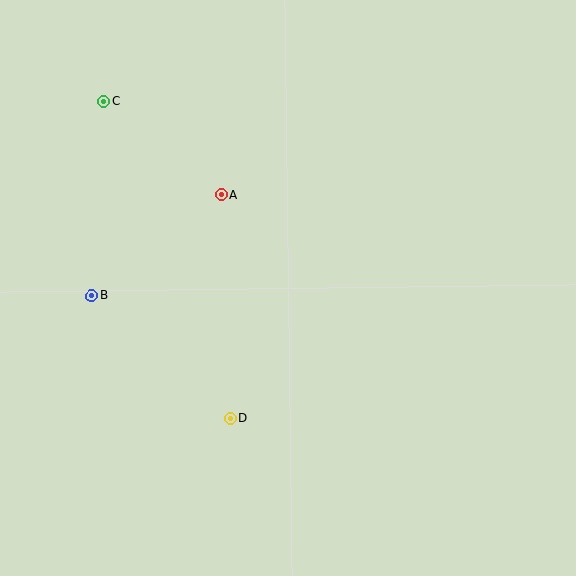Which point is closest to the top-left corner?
Point C is closest to the top-left corner.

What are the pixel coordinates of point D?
Point D is at (230, 418).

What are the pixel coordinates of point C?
Point C is at (104, 102).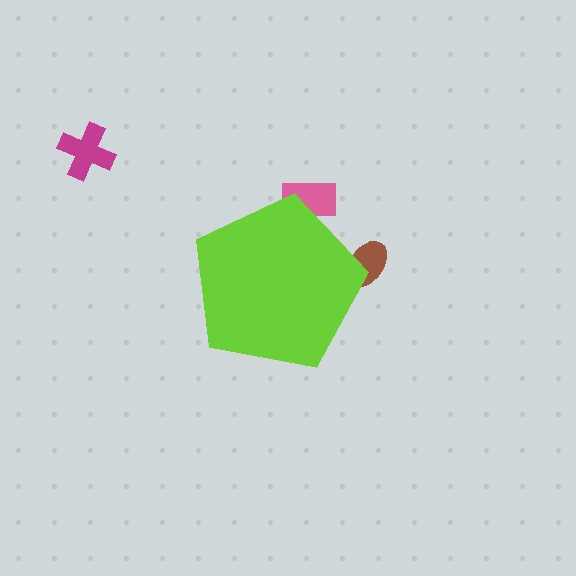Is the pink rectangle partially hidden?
Yes, the pink rectangle is partially hidden behind the lime pentagon.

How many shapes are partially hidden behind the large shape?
2 shapes are partially hidden.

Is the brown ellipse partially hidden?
Yes, the brown ellipse is partially hidden behind the lime pentagon.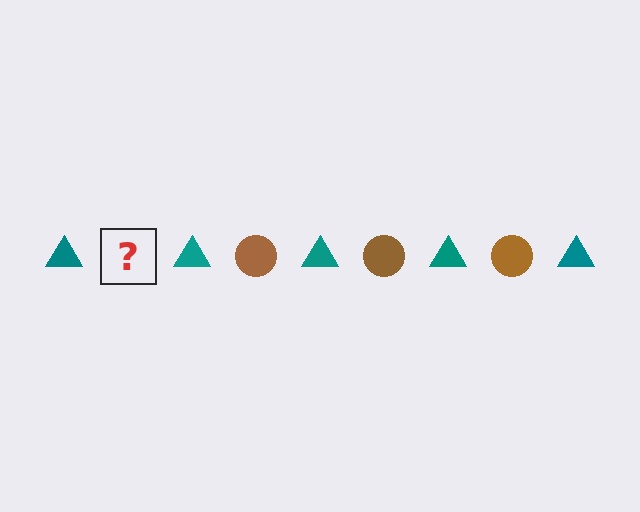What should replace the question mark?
The question mark should be replaced with a brown circle.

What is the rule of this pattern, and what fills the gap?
The rule is that the pattern alternates between teal triangle and brown circle. The gap should be filled with a brown circle.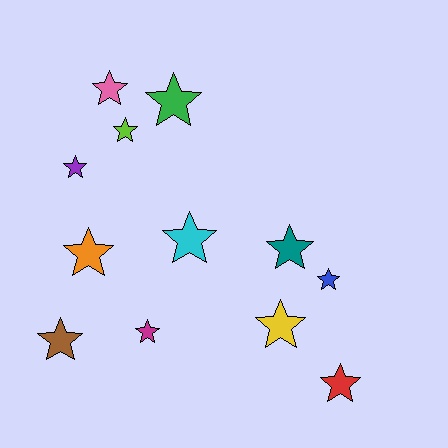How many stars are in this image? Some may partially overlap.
There are 12 stars.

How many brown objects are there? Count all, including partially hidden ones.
There is 1 brown object.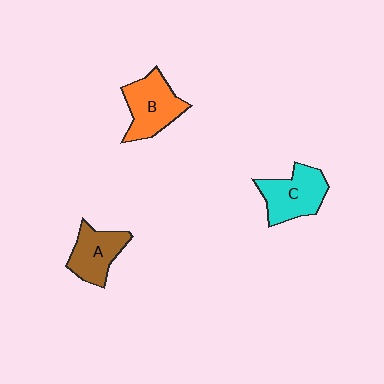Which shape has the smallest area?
Shape A (brown).